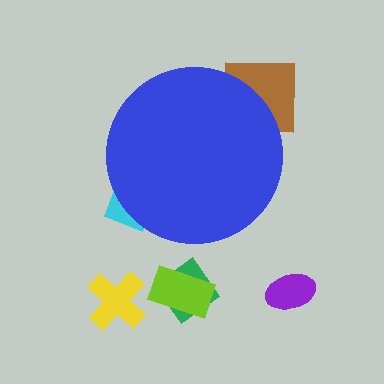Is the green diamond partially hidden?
No, the green diamond is fully visible.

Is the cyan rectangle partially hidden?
Yes, the cyan rectangle is partially hidden behind the blue circle.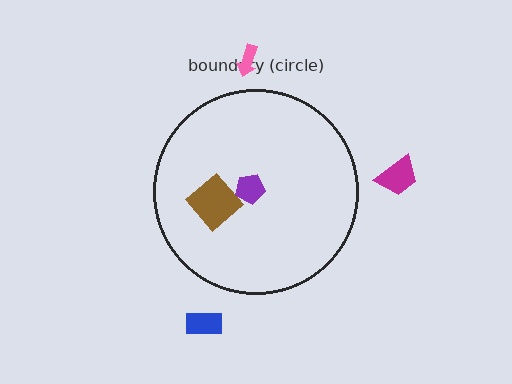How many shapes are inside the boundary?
2 inside, 3 outside.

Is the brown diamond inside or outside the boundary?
Inside.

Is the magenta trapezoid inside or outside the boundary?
Outside.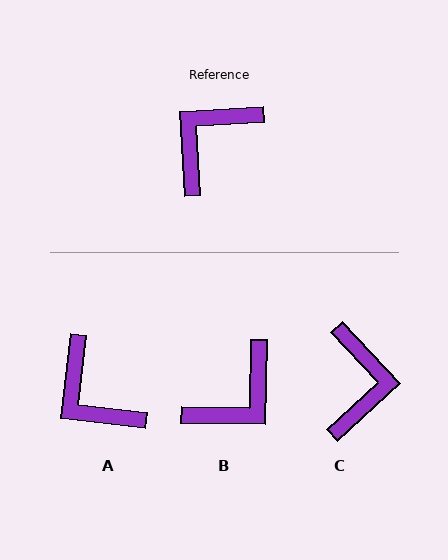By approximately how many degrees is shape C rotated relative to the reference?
Approximately 141 degrees clockwise.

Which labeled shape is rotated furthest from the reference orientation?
B, about 176 degrees away.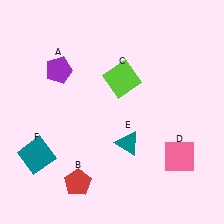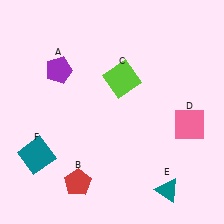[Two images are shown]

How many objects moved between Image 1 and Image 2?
2 objects moved between the two images.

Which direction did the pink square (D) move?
The pink square (D) moved up.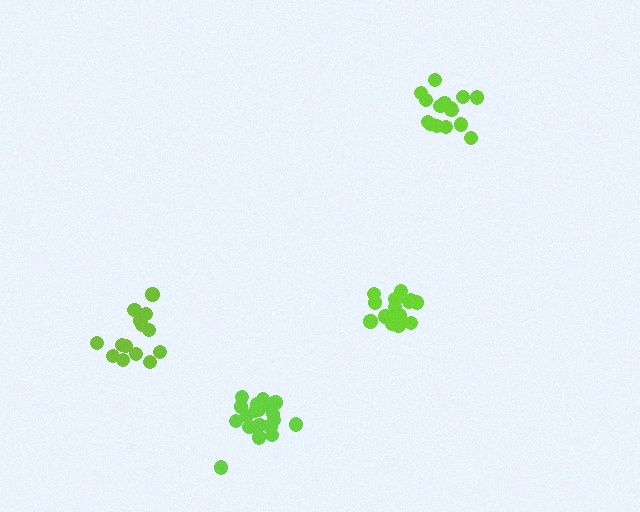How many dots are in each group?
Group 1: 15 dots, Group 2: 20 dots, Group 3: 15 dots, Group 4: 15 dots (65 total).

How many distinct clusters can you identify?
There are 4 distinct clusters.